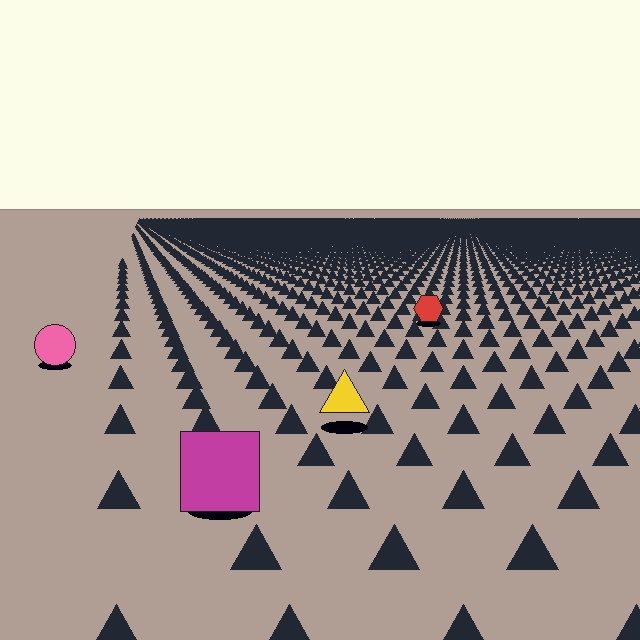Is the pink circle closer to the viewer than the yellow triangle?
No. The yellow triangle is closer — you can tell from the texture gradient: the ground texture is coarser near it.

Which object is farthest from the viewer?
The red hexagon is farthest from the viewer. It appears smaller and the ground texture around it is denser.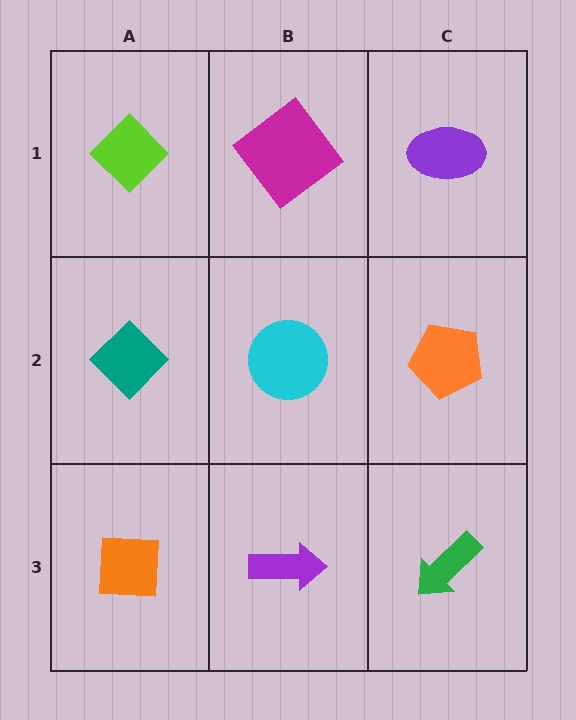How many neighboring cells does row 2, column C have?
3.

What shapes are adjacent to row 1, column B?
A cyan circle (row 2, column B), a lime diamond (row 1, column A), a purple ellipse (row 1, column C).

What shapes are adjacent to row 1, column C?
An orange pentagon (row 2, column C), a magenta diamond (row 1, column B).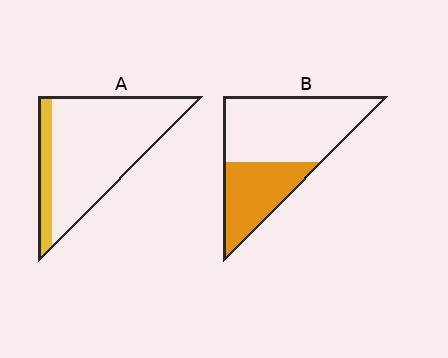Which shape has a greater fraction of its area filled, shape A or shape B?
Shape B.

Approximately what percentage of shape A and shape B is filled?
A is approximately 15% and B is approximately 35%.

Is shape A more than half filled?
No.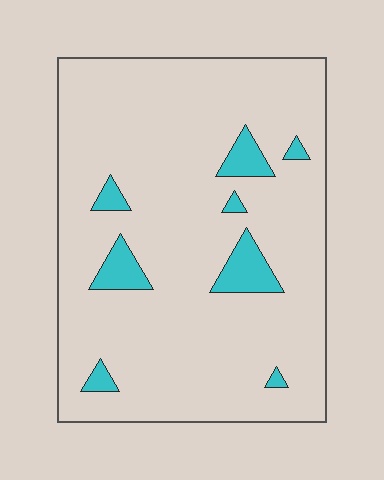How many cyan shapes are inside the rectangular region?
8.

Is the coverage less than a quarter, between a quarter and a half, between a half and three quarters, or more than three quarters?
Less than a quarter.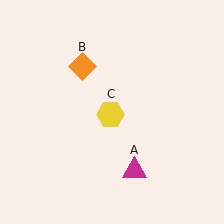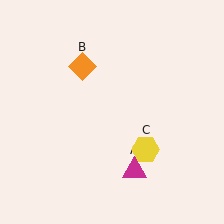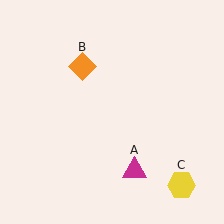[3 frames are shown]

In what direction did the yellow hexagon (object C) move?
The yellow hexagon (object C) moved down and to the right.